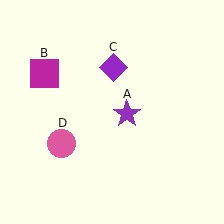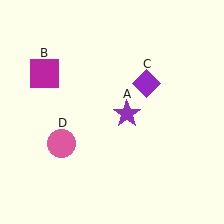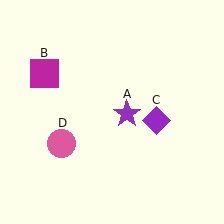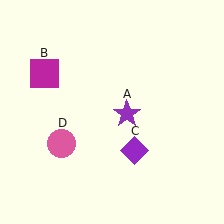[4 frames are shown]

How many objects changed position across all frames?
1 object changed position: purple diamond (object C).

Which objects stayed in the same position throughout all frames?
Purple star (object A) and magenta square (object B) and pink circle (object D) remained stationary.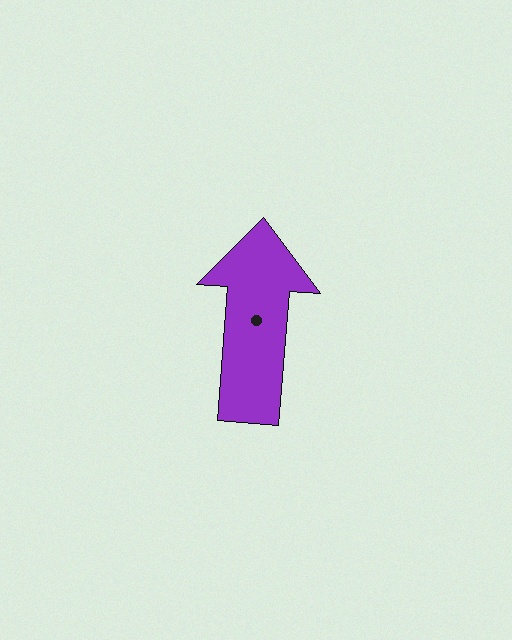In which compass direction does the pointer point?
North.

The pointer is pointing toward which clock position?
Roughly 12 o'clock.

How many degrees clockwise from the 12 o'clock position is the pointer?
Approximately 4 degrees.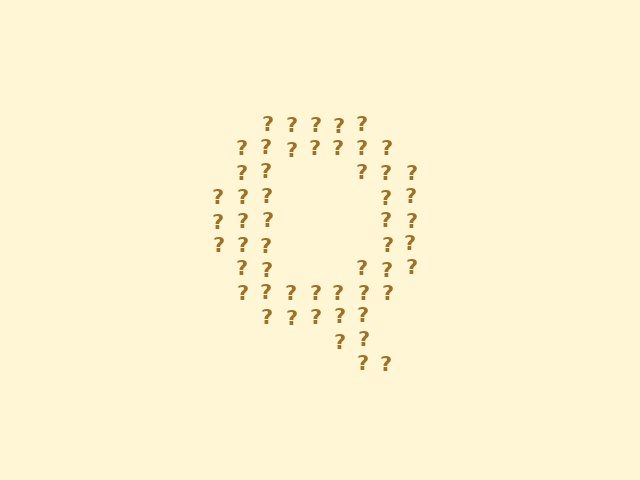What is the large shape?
The large shape is the letter Q.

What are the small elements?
The small elements are question marks.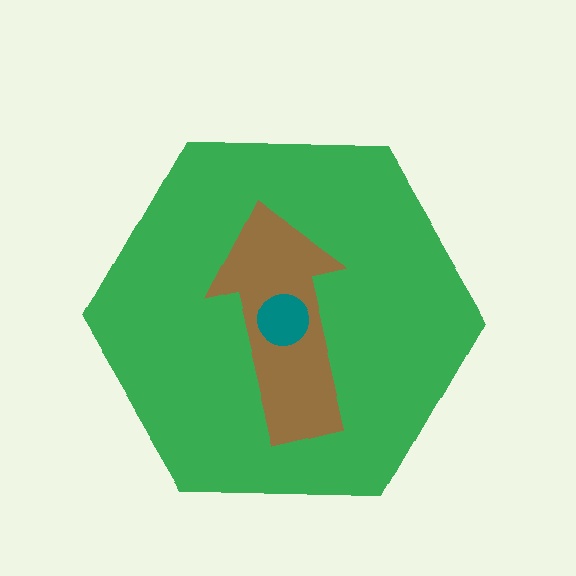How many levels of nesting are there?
3.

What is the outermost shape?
The green hexagon.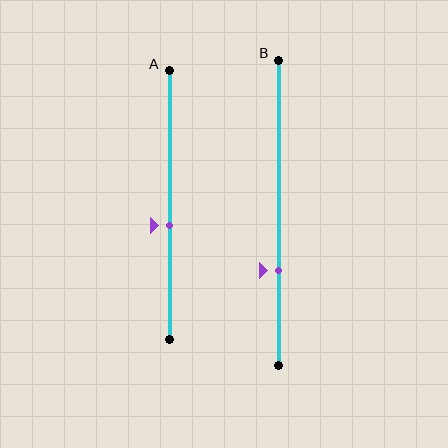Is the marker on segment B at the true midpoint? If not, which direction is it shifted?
No, the marker on segment B is shifted downward by about 19% of the segment length.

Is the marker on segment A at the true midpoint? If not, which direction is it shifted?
No, the marker on segment A is shifted downward by about 8% of the segment length.